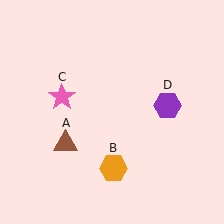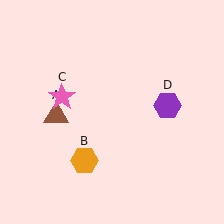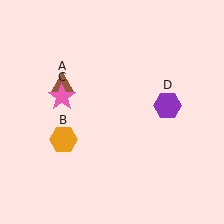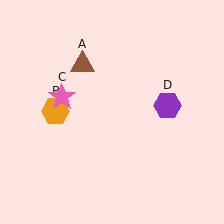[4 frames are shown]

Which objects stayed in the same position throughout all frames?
Pink star (object C) and purple hexagon (object D) remained stationary.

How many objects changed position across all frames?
2 objects changed position: brown triangle (object A), orange hexagon (object B).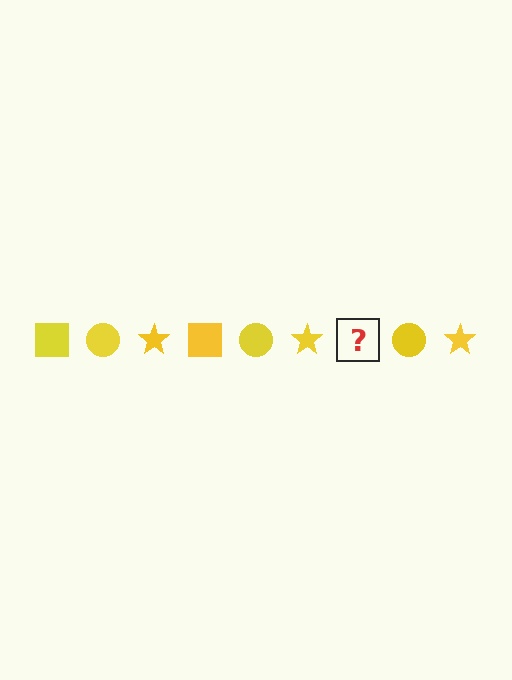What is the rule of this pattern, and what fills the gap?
The rule is that the pattern cycles through square, circle, star shapes in yellow. The gap should be filled with a yellow square.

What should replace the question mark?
The question mark should be replaced with a yellow square.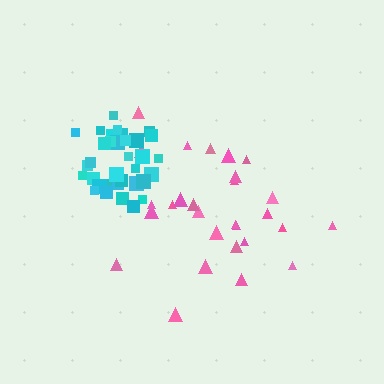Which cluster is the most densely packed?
Cyan.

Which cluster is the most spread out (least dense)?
Pink.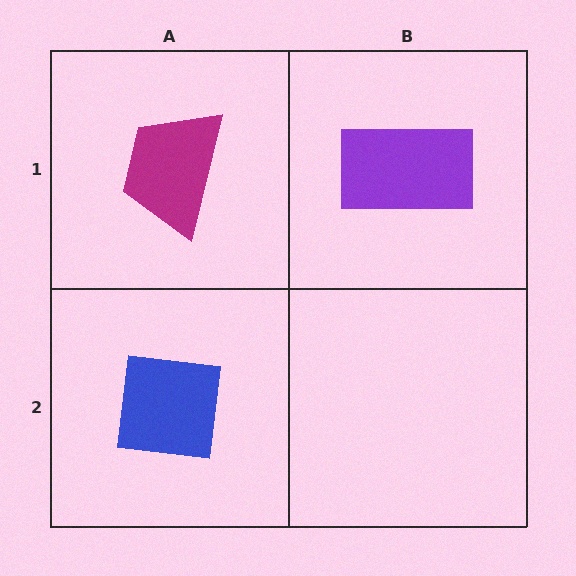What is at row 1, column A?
A magenta trapezoid.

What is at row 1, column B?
A purple rectangle.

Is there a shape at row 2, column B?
No, that cell is empty.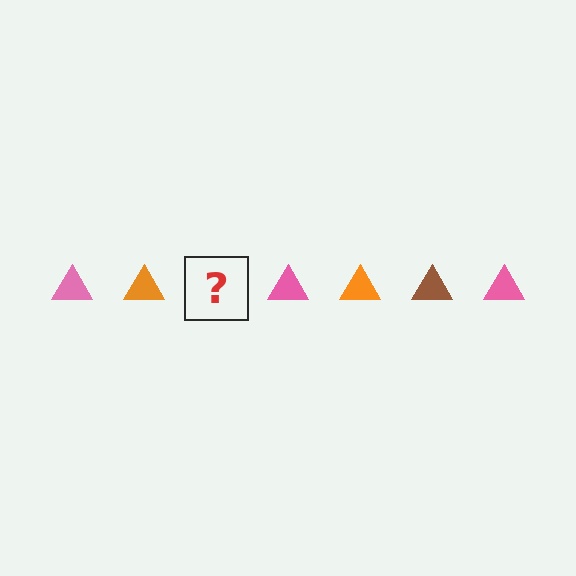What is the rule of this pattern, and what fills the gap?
The rule is that the pattern cycles through pink, orange, brown triangles. The gap should be filled with a brown triangle.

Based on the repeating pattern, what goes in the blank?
The blank should be a brown triangle.